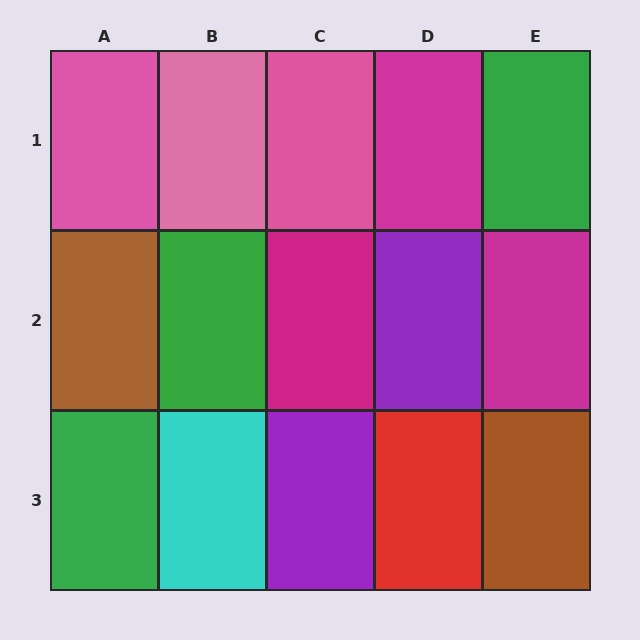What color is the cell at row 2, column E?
Magenta.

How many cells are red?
1 cell is red.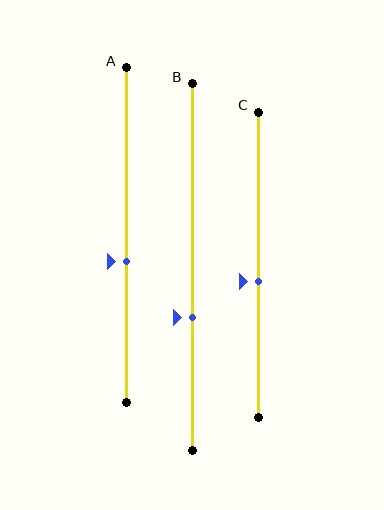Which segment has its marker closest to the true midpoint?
Segment C has its marker closest to the true midpoint.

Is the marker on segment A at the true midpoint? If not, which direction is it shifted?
No, the marker on segment A is shifted downward by about 8% of the segment length.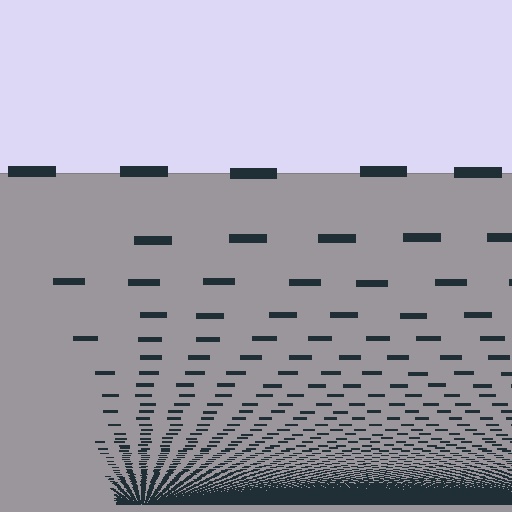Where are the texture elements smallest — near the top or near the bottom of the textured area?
Near the bottom.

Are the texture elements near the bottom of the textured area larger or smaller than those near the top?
Smaller. The gradient is inverted — elements near the bottom are smaller and denser.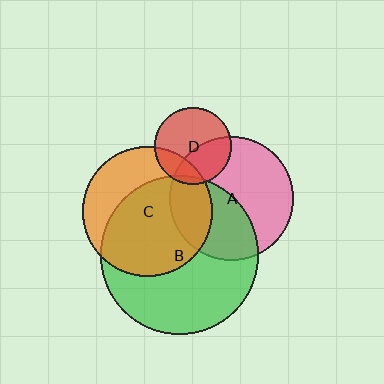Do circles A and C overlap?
Yes.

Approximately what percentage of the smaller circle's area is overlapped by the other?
Approximately 25%.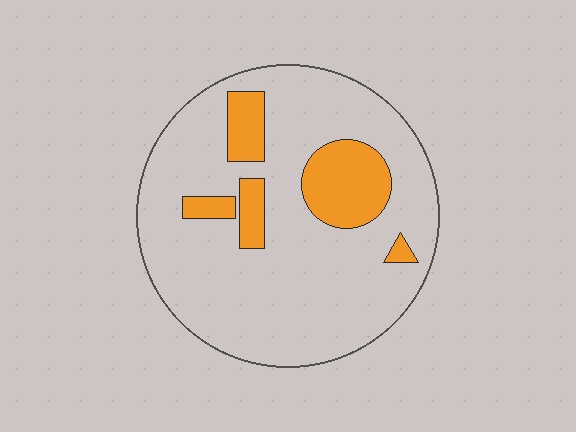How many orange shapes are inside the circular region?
5.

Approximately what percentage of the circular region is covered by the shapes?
Approximately 20%.